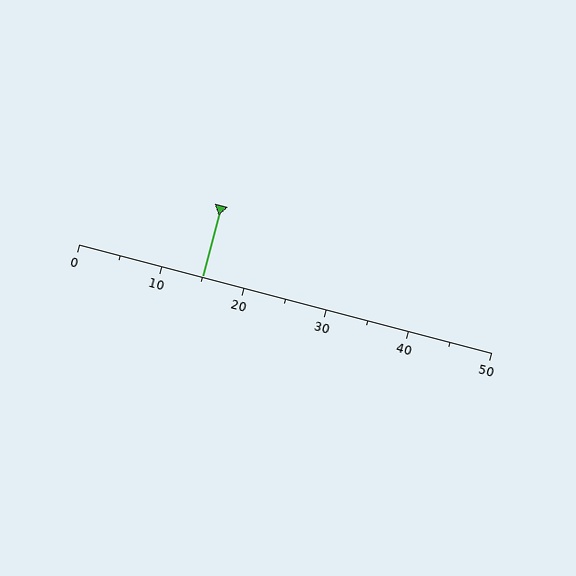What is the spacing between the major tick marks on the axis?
The major ticks are spaced 10 apart.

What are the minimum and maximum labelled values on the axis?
The axis runs from 0 to 50.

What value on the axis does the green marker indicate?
The marker indicates approximately 15.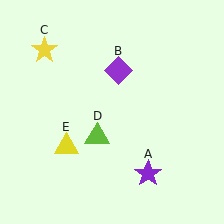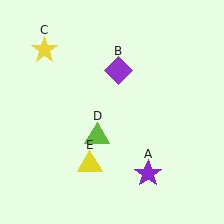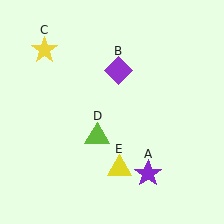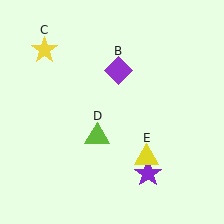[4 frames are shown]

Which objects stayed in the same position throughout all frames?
Purple star (object A) and purple diamond (object B) and yellow star (object C) and lime triangle (object D) remained stationary.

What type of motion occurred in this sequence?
The yellow triangle (object E) rotated counterclockwise around the center of the scene.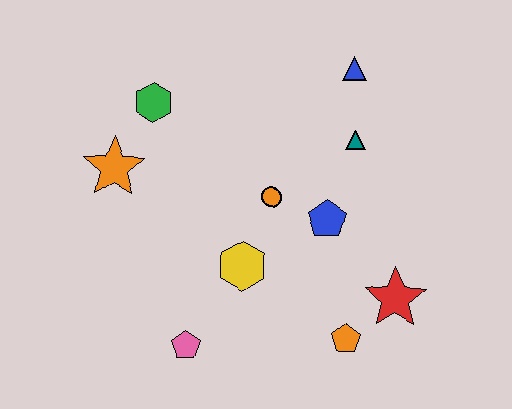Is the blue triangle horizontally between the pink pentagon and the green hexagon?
No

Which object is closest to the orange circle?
The blue pentagon is closest to the orange circle.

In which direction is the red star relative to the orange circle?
The red star is to the right of the orange circle.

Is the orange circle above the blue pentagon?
Yes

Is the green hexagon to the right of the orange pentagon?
No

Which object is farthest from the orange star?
The red star is farthest from the orange star.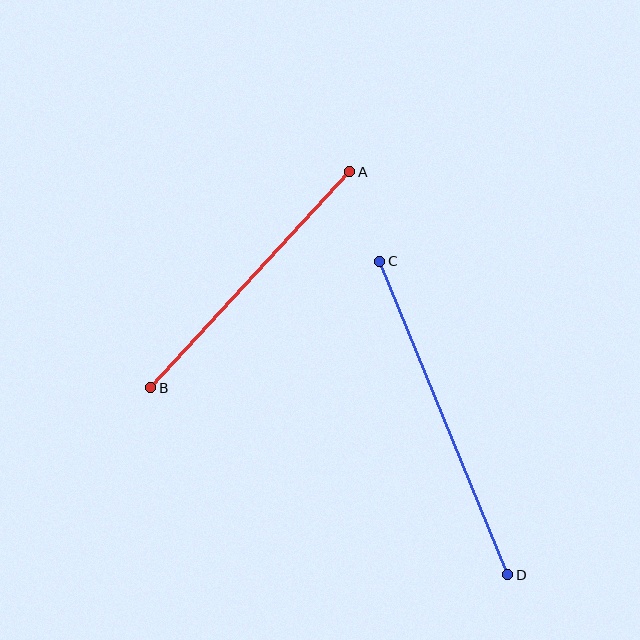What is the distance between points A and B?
The distance is approximately 294 pixels.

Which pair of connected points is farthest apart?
Points C and D are farthest apart.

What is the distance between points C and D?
The distance is approximately 339 pixels.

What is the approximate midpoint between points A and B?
The midpoint is at approximately (250, 280) pixels.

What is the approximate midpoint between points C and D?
The midpoint is at approximately (444, 418) pixels.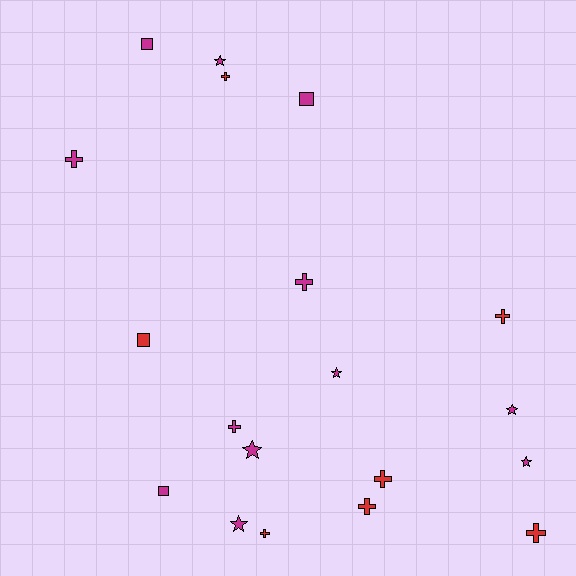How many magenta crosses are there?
There are 3 magenta crosses.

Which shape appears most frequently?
Cross, with 9 objects.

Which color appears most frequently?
Magenta, with 12 objects.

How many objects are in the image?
There are 19 objects.